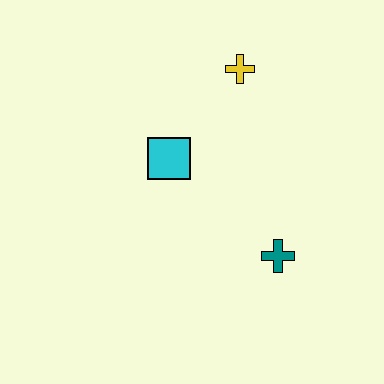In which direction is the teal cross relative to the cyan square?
The teal cross is to the right of the cyan square.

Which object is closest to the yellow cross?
The cyan square is closest to the yellow cross.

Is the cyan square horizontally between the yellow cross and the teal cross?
No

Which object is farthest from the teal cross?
The yellow cross is farthest from the teal cross.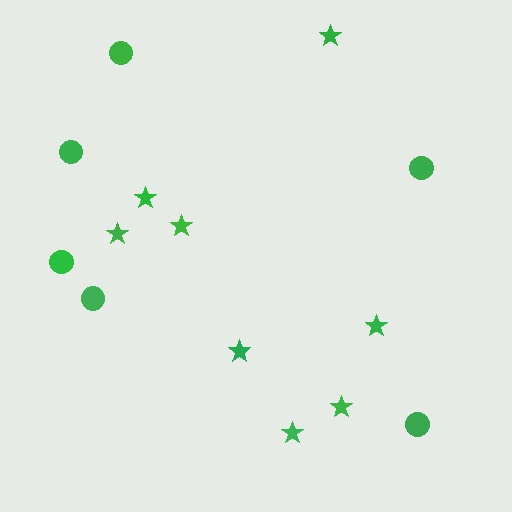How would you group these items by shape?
There are 2 groups: one group of circles (6) and one group of stars (8).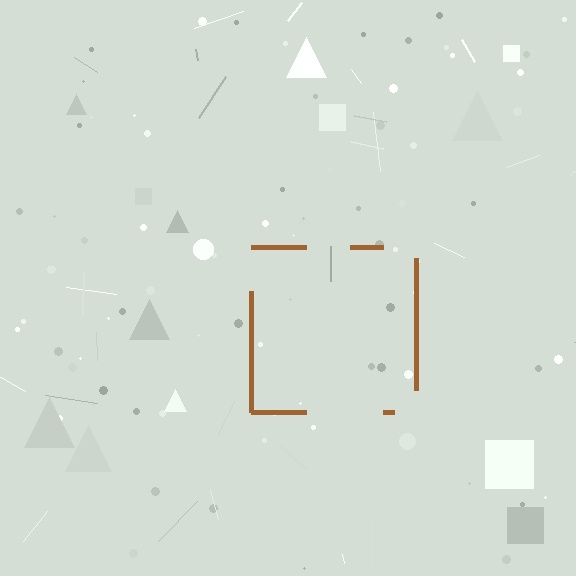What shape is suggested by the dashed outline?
The dashed outline suggests a square.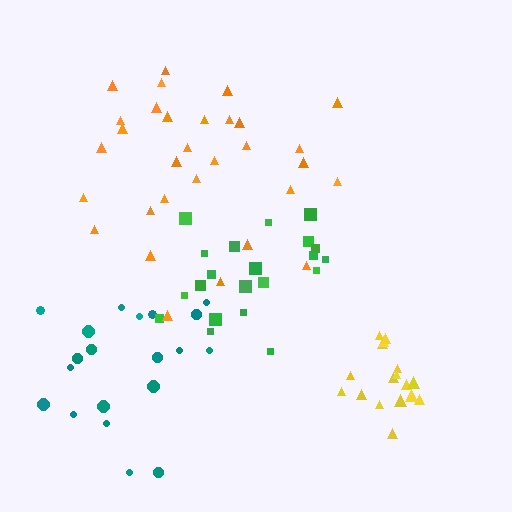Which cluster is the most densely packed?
Yellow.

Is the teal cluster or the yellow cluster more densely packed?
Yellow.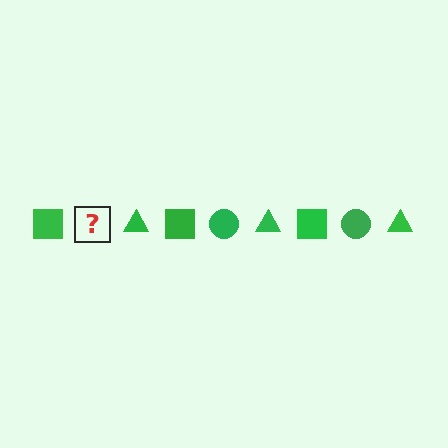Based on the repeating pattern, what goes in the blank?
The blank should be a green circle.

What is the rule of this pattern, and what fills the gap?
The rule is that the pattern cycles through square, circle, triangle shapes in green. The gap should be filled with a green circle.